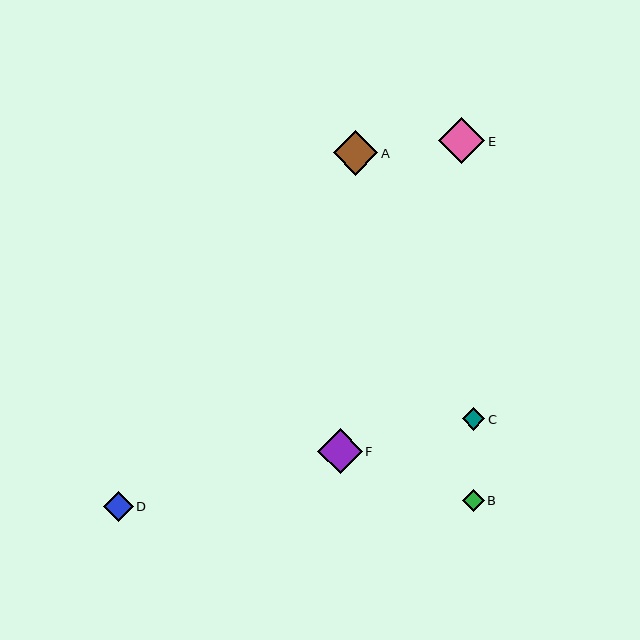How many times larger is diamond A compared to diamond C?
Diamond A is approximately 2.0 times the size of diamond C.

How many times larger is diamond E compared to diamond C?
Diamond E is approximately 2.0 times the size of diamond C.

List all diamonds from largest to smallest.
From largest to smallest: E, F, A, D, C, B.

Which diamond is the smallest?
Diamond B is the smallest with a size of approximately 22 pixels.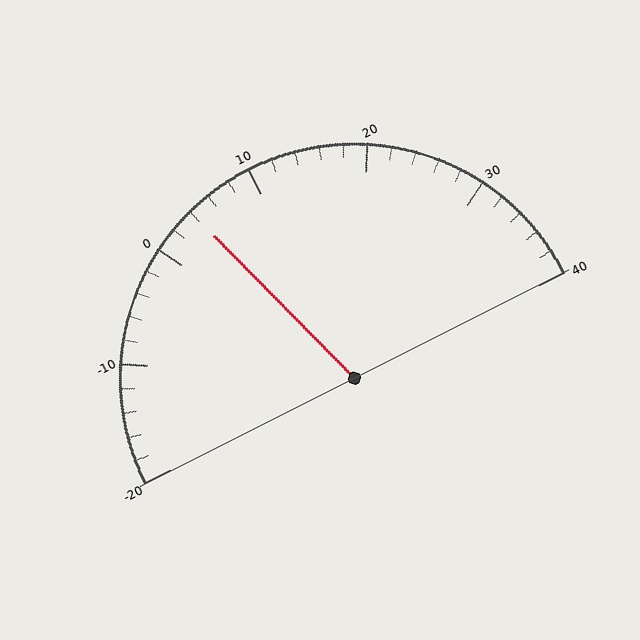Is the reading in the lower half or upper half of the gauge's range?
The reading is in the lower half of the range (-20 to 40).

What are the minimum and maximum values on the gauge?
The gauge ranges from -20 to 40.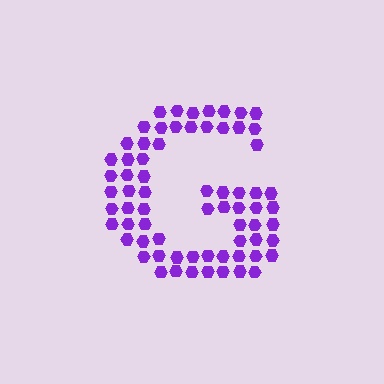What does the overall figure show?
The overall figure shows the letter G.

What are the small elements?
The small elements are hexagons.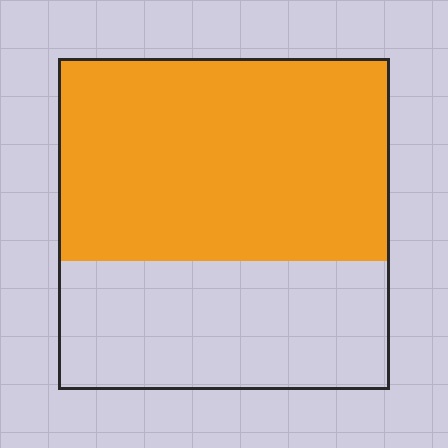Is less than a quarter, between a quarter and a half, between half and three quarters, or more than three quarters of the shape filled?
Between half and three quarters.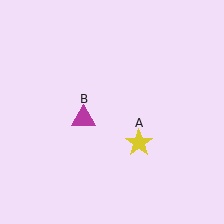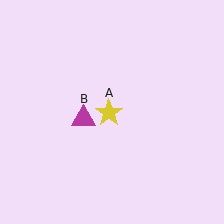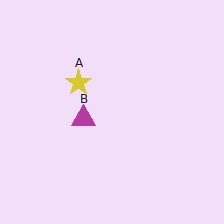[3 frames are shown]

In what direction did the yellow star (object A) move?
The yellow star (object A) moved up and to the left.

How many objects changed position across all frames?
1 object changed position: yellow star (object A).